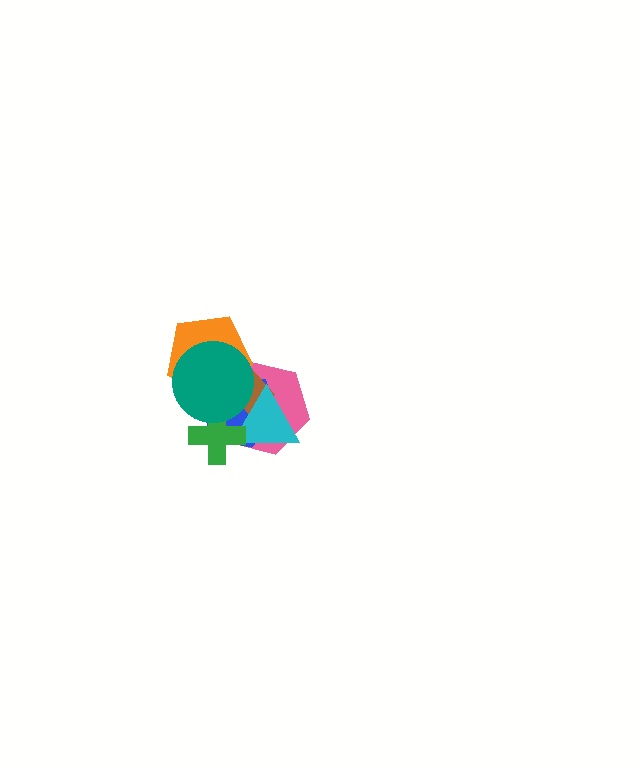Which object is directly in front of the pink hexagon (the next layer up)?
The blue hexagon is directly in front of the pink hexagon.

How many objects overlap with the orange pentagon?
4 objects overlap with the orange pentagon.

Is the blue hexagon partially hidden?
Yes, it is partially covered by another shape.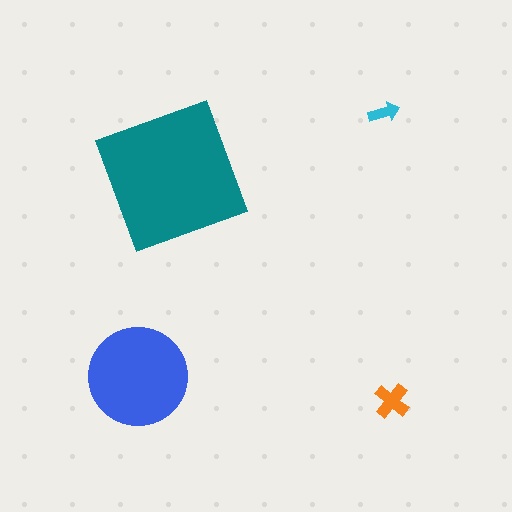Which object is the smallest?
The cyan arrow.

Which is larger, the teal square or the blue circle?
The teal square.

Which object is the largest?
The teal square.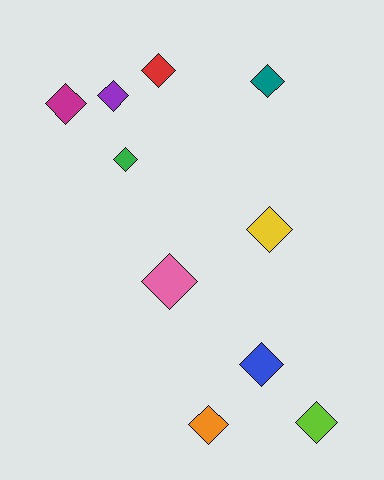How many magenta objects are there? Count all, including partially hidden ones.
There is 1 magenta object.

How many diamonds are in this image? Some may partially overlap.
There are 10 diamonds.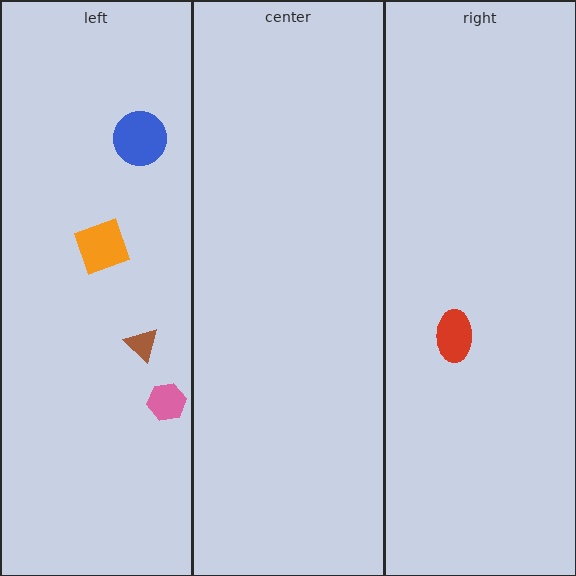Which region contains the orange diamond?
The left region.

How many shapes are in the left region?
4.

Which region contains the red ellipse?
The right region.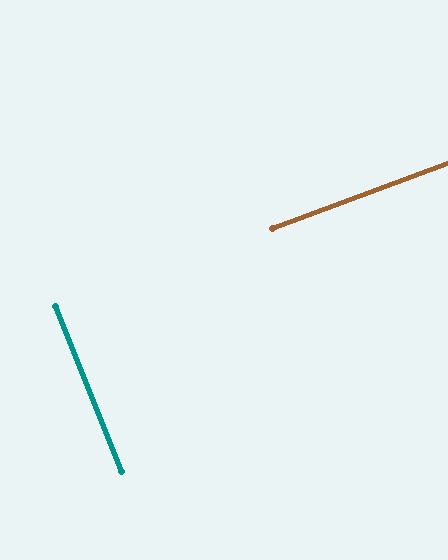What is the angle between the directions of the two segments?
Approximately 89 degrees.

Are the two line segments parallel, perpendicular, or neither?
Perpendicular — they meet at approximately 89°.